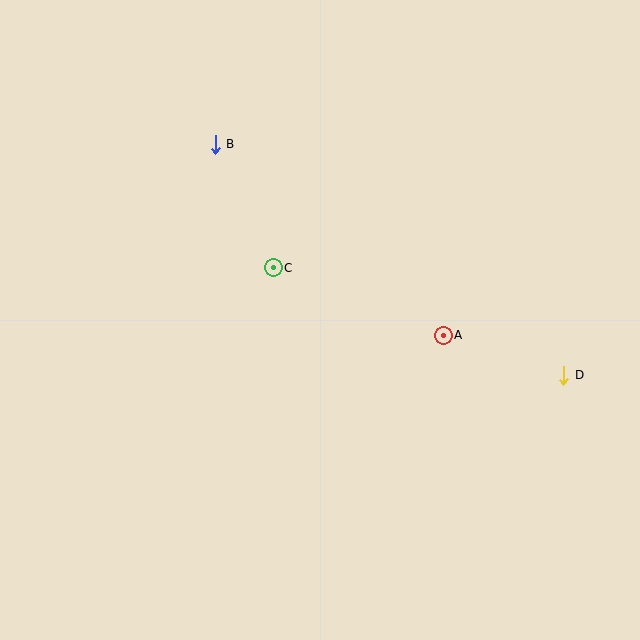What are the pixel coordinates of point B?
Point B is at (215, 144).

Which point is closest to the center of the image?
Point C at (273, 268) is closest to the center.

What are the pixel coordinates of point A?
Point A is at (443, 335).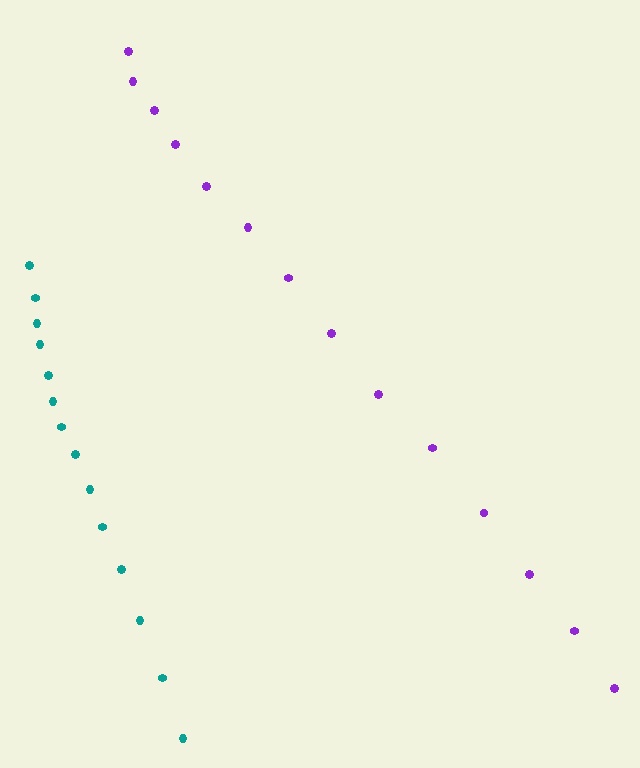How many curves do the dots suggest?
There are 2 distinct paths.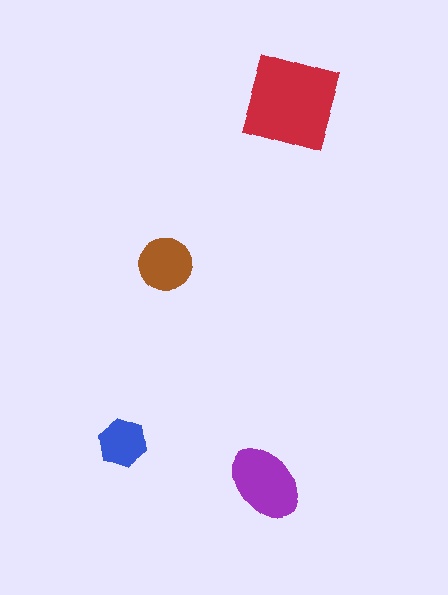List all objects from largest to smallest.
The red square, the purple ellipse, the brown circle, the blue hexagon.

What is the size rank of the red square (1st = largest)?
1st.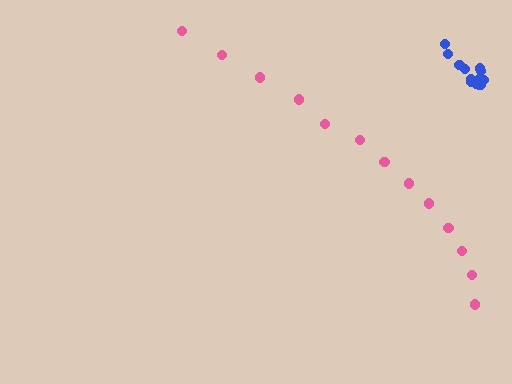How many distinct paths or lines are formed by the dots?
There are 2 distinct paths.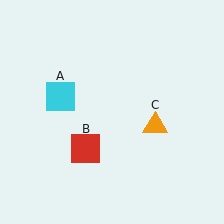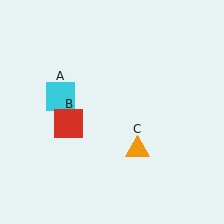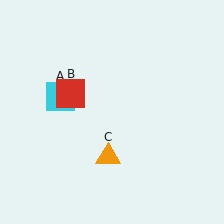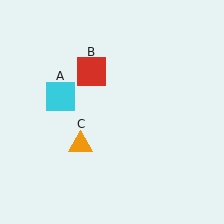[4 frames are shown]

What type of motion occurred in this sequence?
The red square (object B), orange triangle (object C) rotated clockwise around the center of the scene.